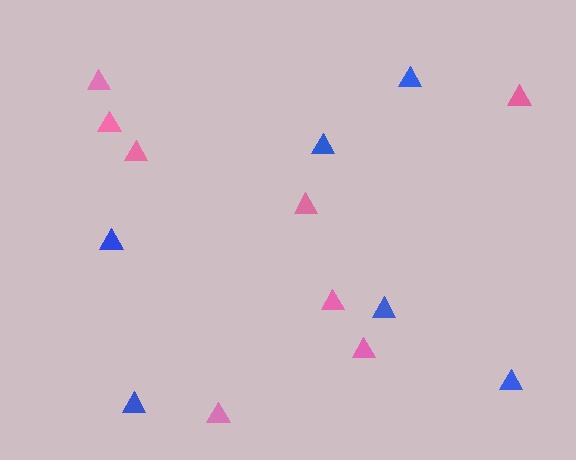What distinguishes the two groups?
There are 2 groups: one group of pink triangles (8) and one group of blue triangles (6).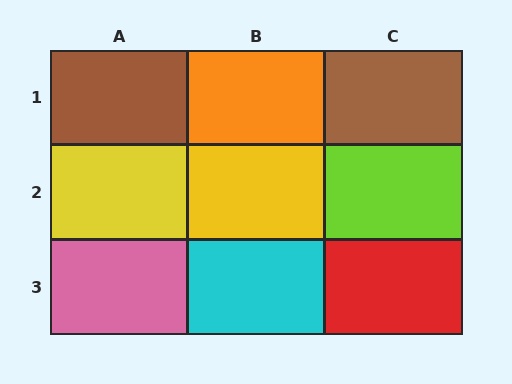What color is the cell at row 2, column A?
Yellow.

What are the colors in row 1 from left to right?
Brown, orange, brown.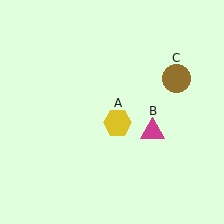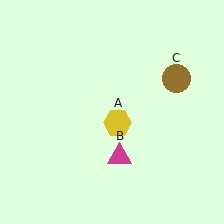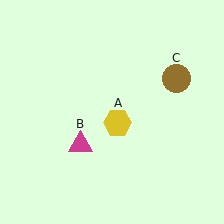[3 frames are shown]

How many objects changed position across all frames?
1 object changed position: magenta triangle (object B).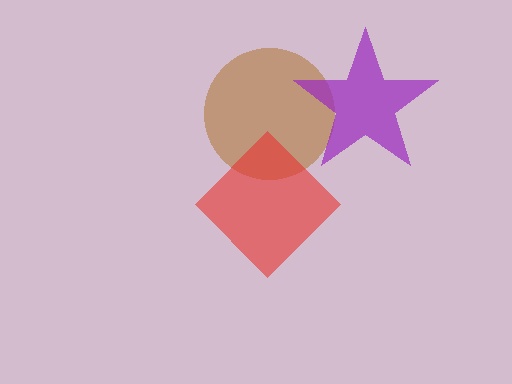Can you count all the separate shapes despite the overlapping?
Yes, there are 3 separate shapes.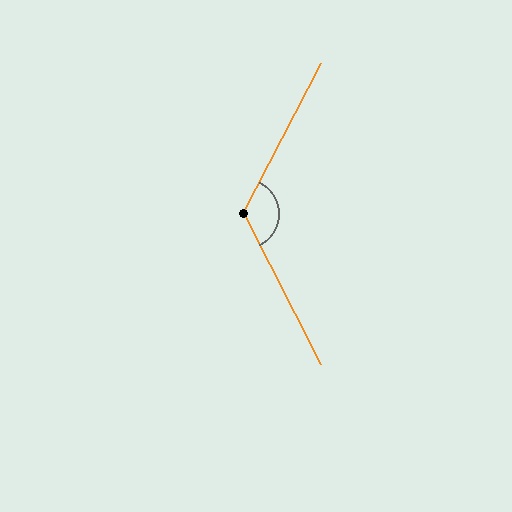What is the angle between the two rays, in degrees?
Approximately 125 degrees.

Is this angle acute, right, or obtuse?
It is obtuse.